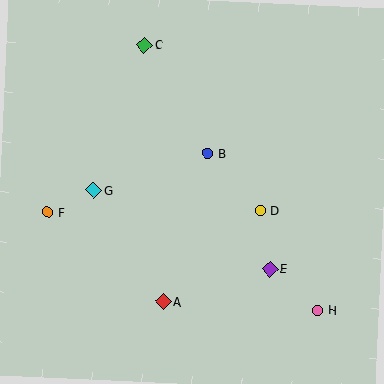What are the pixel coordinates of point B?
Point B is at (207, 154).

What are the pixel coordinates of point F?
Point F is at (48, 212).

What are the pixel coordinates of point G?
Point G is at (94, 190).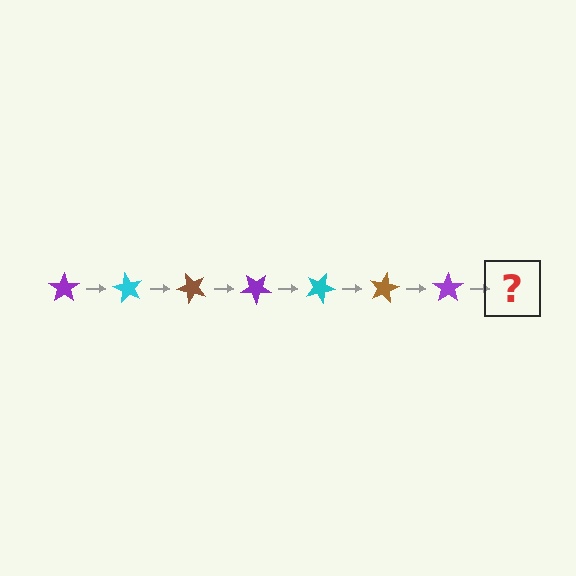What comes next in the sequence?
The next element should be a cyan star, rotated 420 degrees from the start.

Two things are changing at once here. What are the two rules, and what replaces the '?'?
The two rules are that it rotates 60 degrees each step and the color cycles through purple, cyan, and brown. The '?' should be a cyan star, rotated 420 degrees from the start.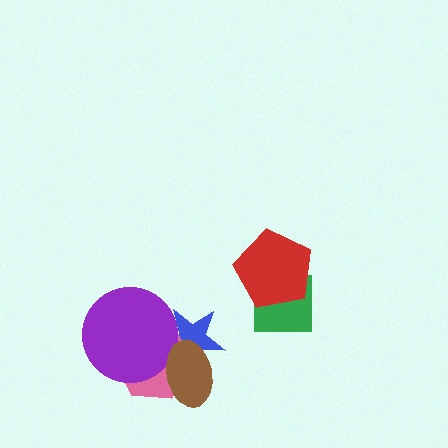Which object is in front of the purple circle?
The brown ellipse is in front of the purple circle.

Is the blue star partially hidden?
Yes, it is partially covered by another shape.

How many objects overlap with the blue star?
3 objects overlap with the blue star.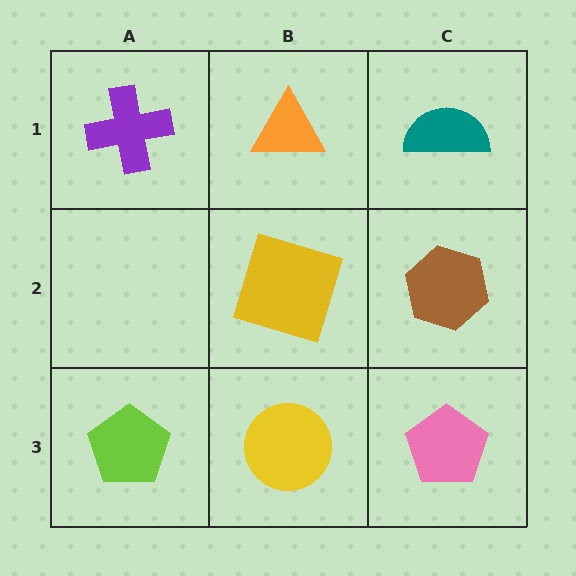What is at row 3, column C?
A pink pentagon.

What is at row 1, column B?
An orange triangle.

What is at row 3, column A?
A lime pentagon.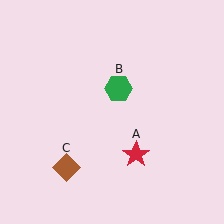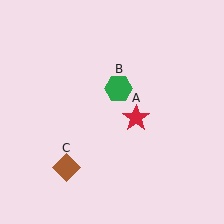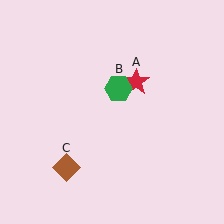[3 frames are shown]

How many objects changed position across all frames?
1 object changed position: red star (object A).